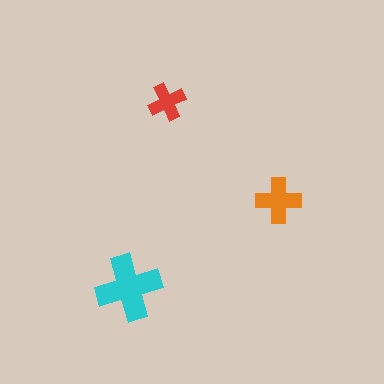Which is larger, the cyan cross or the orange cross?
The cyan one.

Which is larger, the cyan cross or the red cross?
The cyan one.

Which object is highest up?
The red cross is topmost.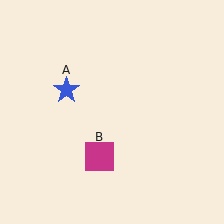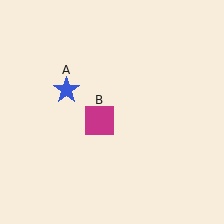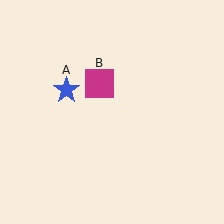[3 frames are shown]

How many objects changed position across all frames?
1 object changed position: magenta square (object B).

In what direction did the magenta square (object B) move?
The magenta square (object B) moved up.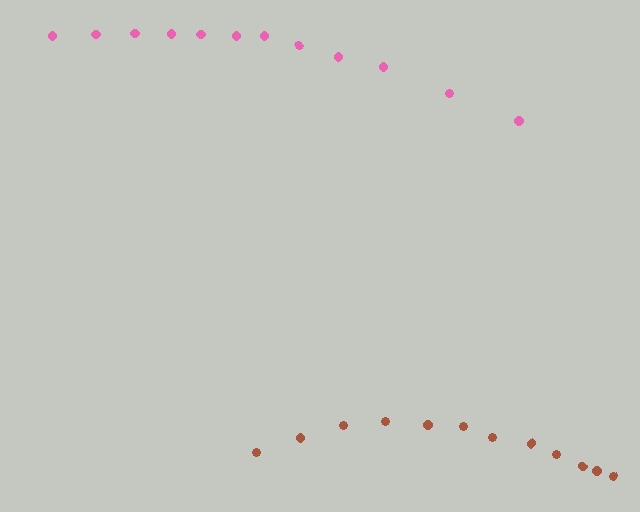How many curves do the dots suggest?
There are 2 distinct paths.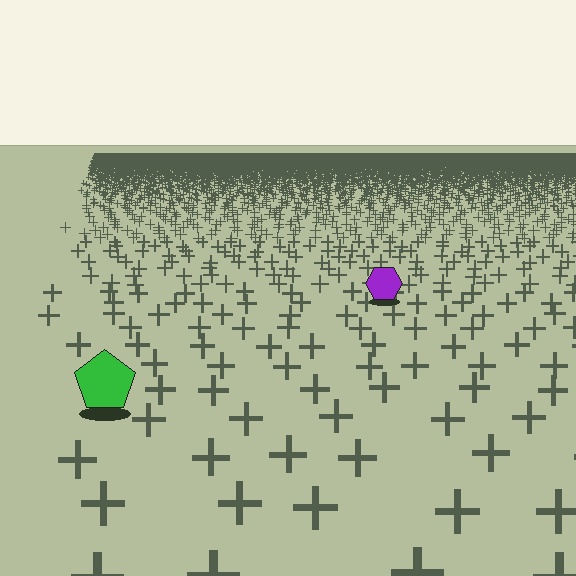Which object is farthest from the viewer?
The purple hexagon is farthest from the viewer. It appears smaller and the ground texture around it is denser.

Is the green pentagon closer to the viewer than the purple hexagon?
Yes. The green pentagon is closer — you can tell from the texture gradient: the ground texture is coarser near it.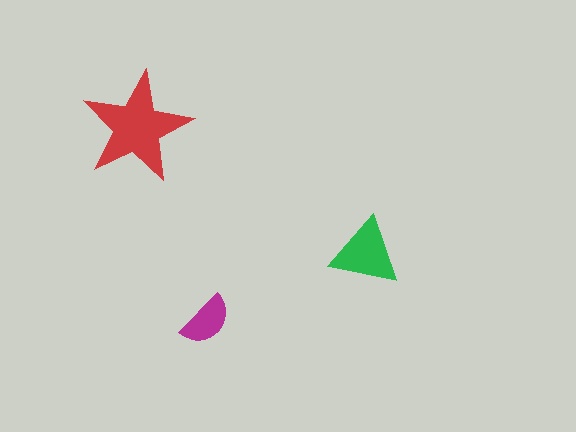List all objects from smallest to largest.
The magenta semicircle, the green triangle, the red star.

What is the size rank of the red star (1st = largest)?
1st.